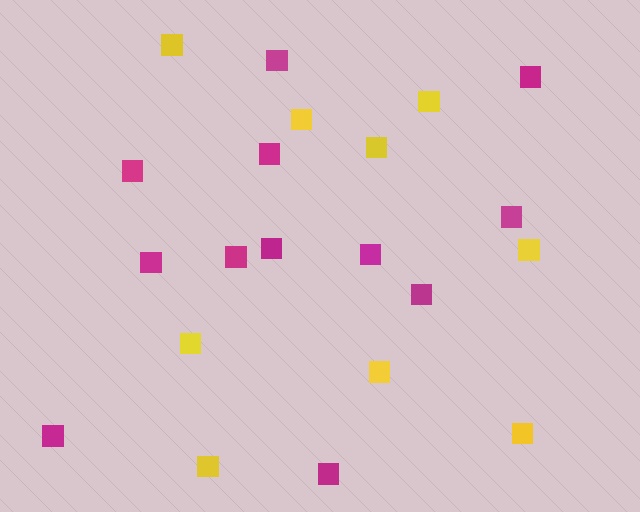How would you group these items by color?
There are 2 groups: one group of magenta squares (12) and one group of yellow squares (9).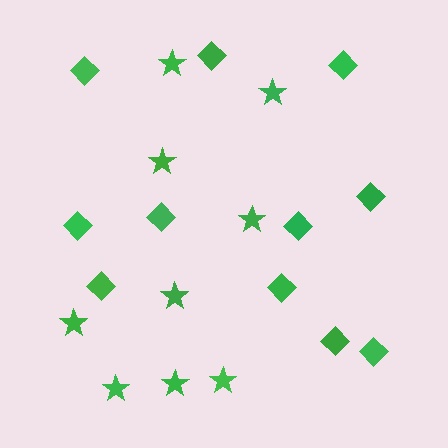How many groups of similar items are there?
There are 2 groups: one group of stars (9) and one group of diamonds (11).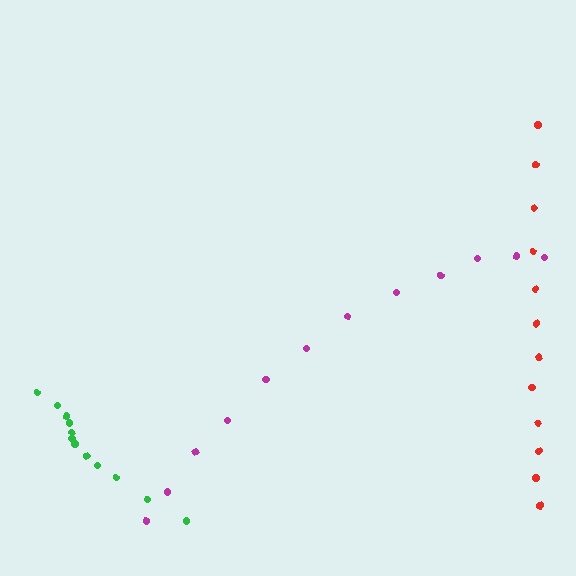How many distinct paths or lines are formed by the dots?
There are 3 distinct paths.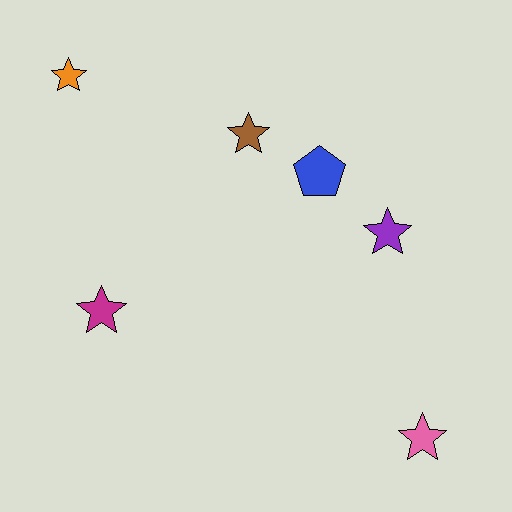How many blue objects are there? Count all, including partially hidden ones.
There is 1 blue object.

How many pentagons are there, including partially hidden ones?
There is 1 pentagon.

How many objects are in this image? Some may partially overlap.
There are 6 objects.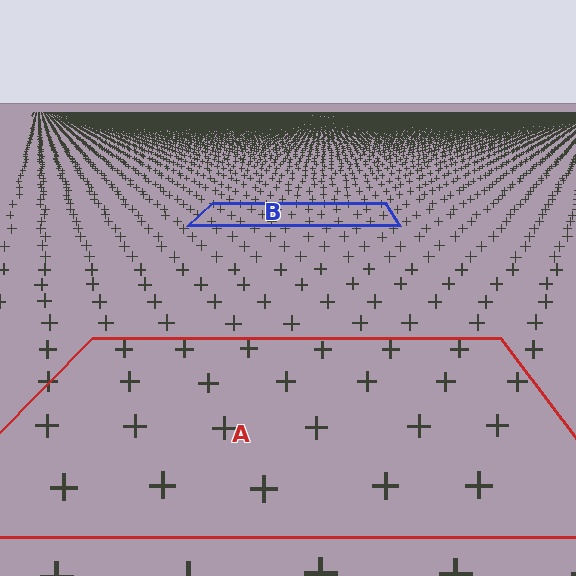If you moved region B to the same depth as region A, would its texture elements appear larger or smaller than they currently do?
They would appear larger. At a closer depth, the same texture elements are projected at a bigger on-screen size.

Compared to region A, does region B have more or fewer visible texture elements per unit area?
Region B has more texture elements per unit area — they are packed more densely because it is farther away.